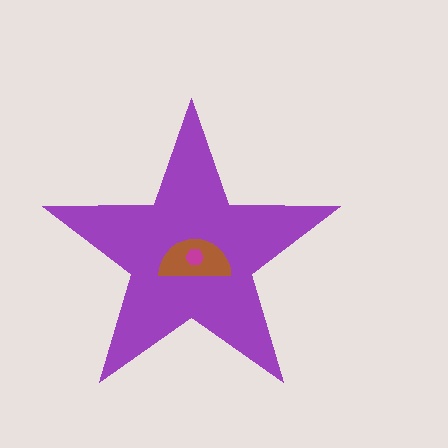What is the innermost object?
The magenta hexagon.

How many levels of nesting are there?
3.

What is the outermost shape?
The purple star.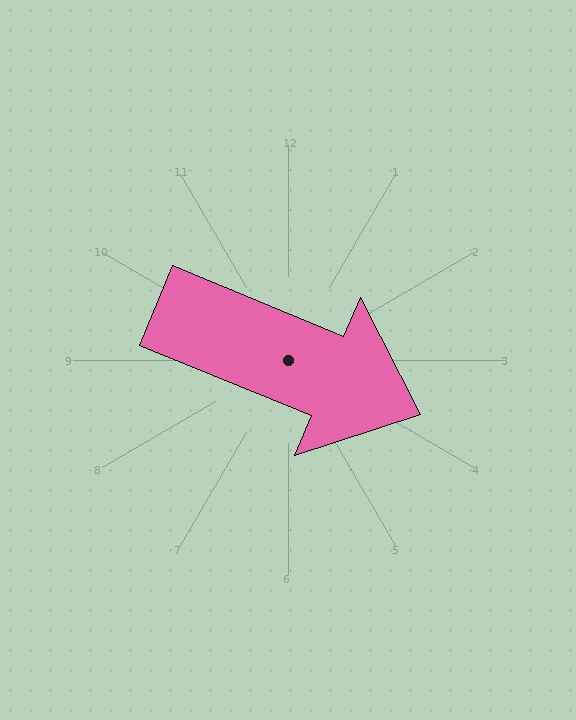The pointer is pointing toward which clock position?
Roughly 4 o'clock.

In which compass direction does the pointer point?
East.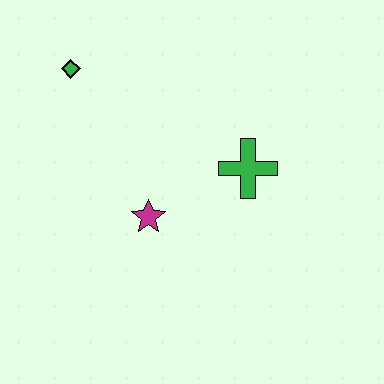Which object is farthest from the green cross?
The green diamond is farthest from the green cross.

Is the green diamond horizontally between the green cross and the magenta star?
No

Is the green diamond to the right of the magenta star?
No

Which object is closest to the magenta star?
The green cross is closest to the magenta star.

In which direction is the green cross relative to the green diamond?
The green cross is to the right of the green diamond.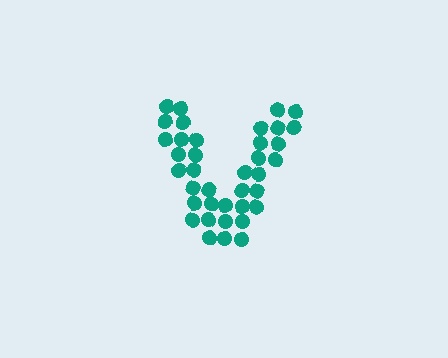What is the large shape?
The large shape is the letter V.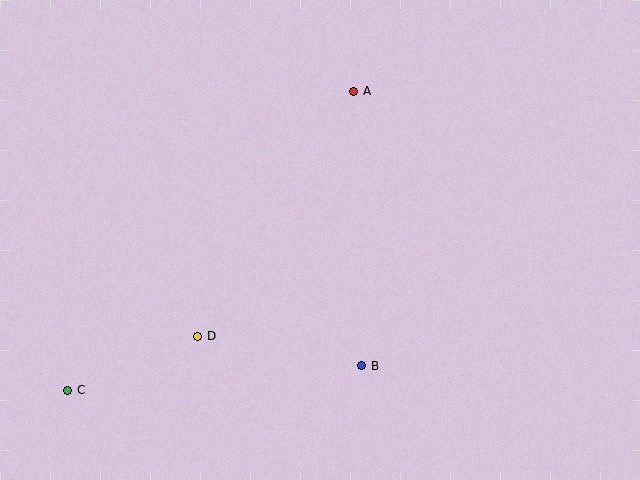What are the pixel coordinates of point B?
Point B is at (362, 366).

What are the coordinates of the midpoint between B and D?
The midpoint between B and D is at (280, 351).